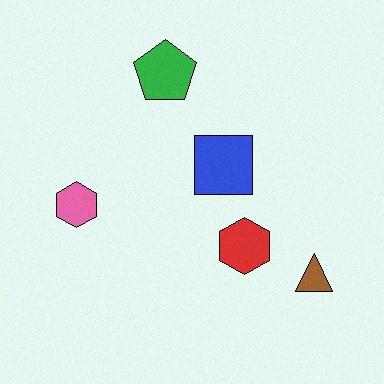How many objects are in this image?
There are 5 objects.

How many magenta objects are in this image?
There are no magenta objects.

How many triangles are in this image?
There is 1 triangle.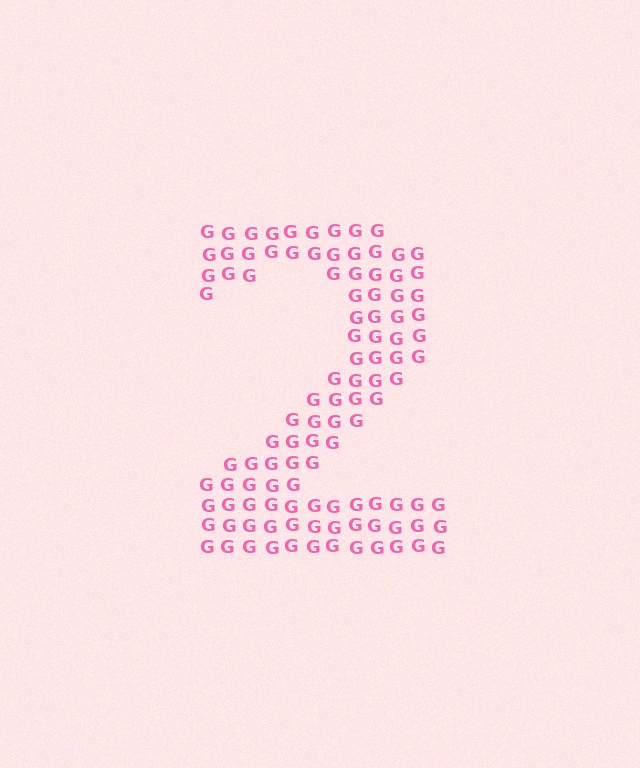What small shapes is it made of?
It is made of small letter G's.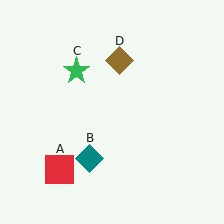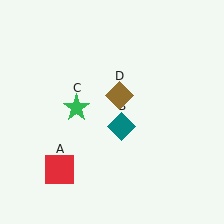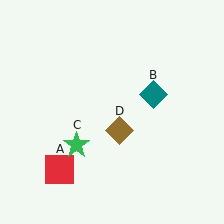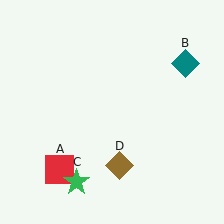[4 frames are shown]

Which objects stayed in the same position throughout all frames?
Red square (object A) remained stationary.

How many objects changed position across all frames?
3 objects changed position: teal diamond (object B), green star (object C), brown diamond (object D).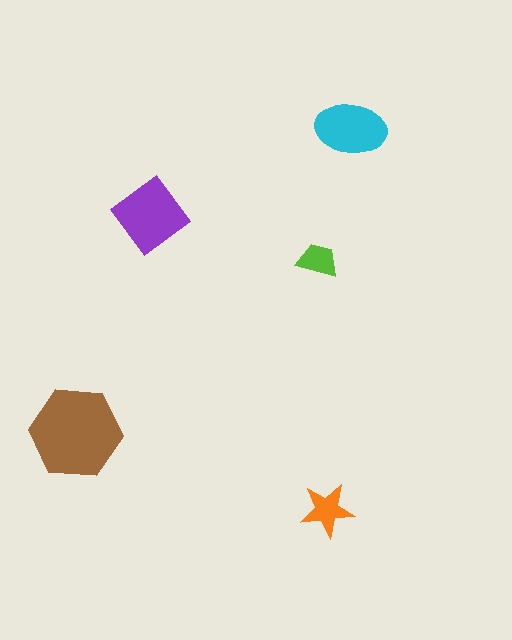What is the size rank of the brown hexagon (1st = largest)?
1st.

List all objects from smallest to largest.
The lime trapezoid, the orange star, the cyan ellipse, the purple diamond, the brown hexagon.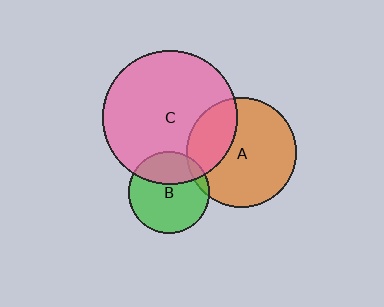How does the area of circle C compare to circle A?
Approximately 1.5 times.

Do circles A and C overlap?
Yes.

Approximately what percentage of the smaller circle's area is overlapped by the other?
Approximately 30%.